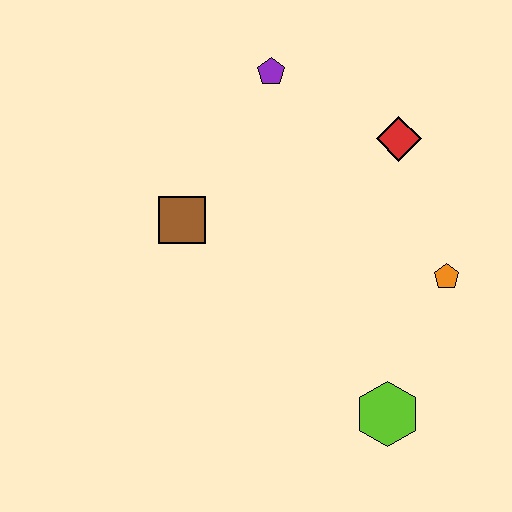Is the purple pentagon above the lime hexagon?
Yes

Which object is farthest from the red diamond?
The lime hexagon is farthest from the red diamond.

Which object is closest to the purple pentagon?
The red diamond is closest to the purple pentagon.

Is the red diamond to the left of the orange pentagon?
Yes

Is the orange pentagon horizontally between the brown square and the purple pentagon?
No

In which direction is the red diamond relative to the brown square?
The red diamond is to the right of the brown square.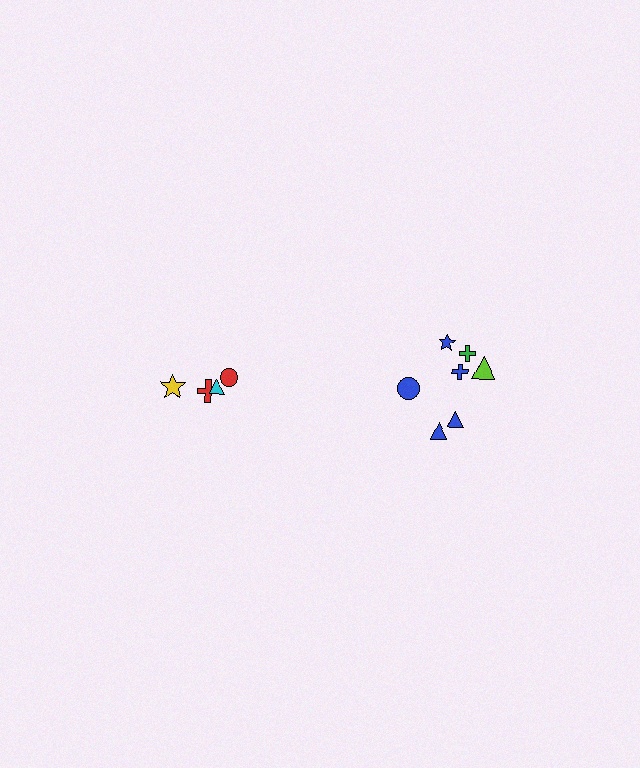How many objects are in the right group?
There are 7 objects.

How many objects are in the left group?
There are 4 objects.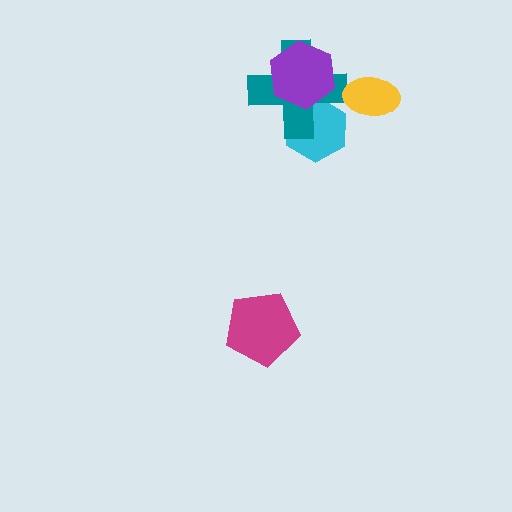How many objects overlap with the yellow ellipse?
0 objects overlap with the yellow ellipse.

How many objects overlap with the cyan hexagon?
2 objects overlap with the cyan hexagon.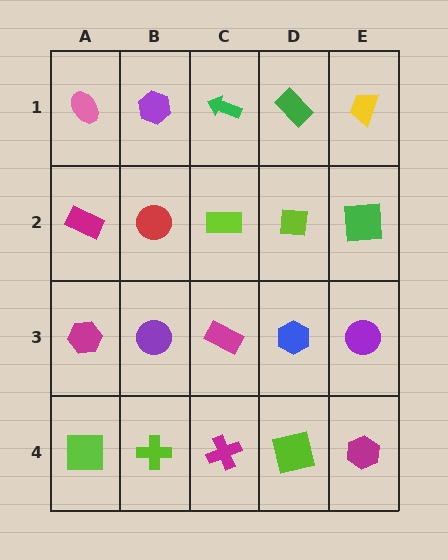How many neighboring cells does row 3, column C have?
4.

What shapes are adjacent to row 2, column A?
A pink ellipse (row 1, column A), a magenta hexagon (row 3, column A), a red circle (row 2, column B).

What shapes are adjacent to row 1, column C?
A lime rectangle (row 2, column C), a purple hexagon (row 1, column B), a green rectangle (row 1, column D).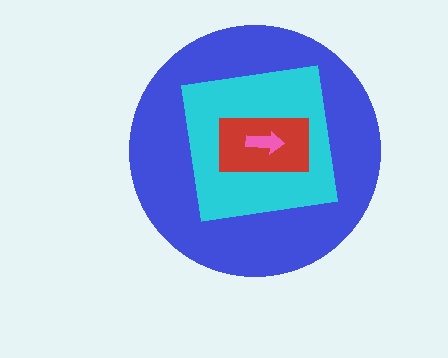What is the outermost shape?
The blue circle.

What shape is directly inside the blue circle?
The cyan square.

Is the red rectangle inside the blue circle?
Yes.